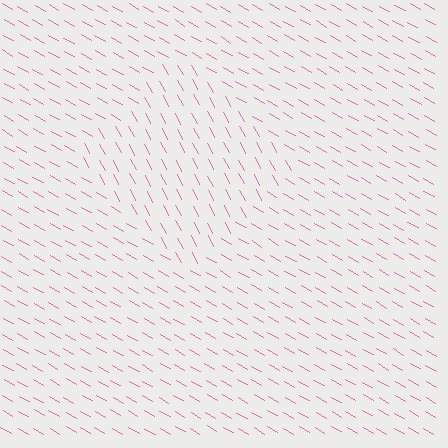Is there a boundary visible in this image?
Yes, there is a texture boundary formed by a change in line orientation.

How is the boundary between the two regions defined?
The boundary is defined purely by a change in line orientation (approximately 32 degrees difference). All lines are the same color and thickness.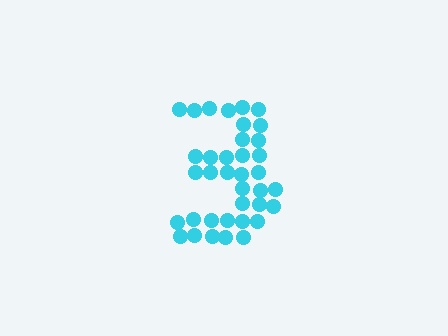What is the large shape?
The large shape is the digit 3.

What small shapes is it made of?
It is made of small circles.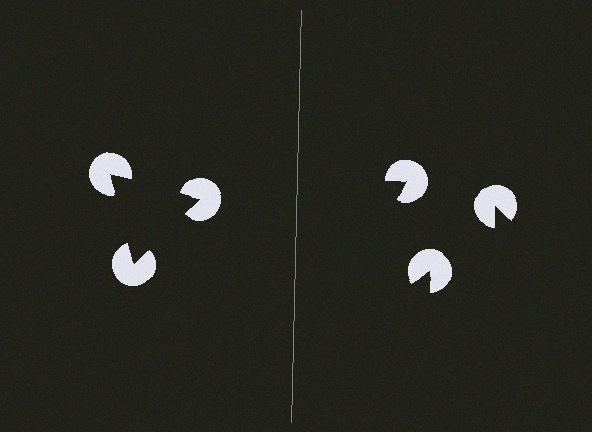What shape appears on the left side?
An illusory triangle.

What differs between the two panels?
The pac-man discs are positioned identically on both sides; only the wedge orientations differ. On the left they align to a triangle; on the right they are misaligned.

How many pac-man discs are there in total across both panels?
6 — 3 on each side.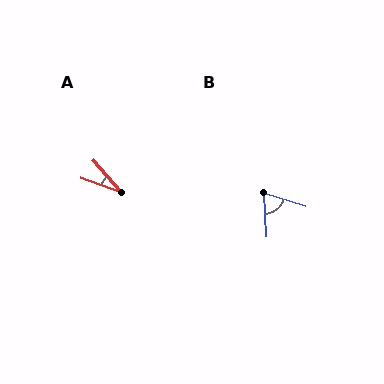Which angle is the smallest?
A, at approximately 29 degrees.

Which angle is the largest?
B, at approximately 69 degrees.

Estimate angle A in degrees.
Approximately 29 degrees.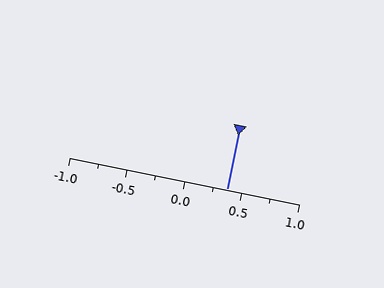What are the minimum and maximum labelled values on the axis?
The axis runs from -1.0 to 1.0.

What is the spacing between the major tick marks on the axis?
The major ticks are spaced 0.5 apart.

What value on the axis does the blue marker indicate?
The marker indicates approximately 0.38.